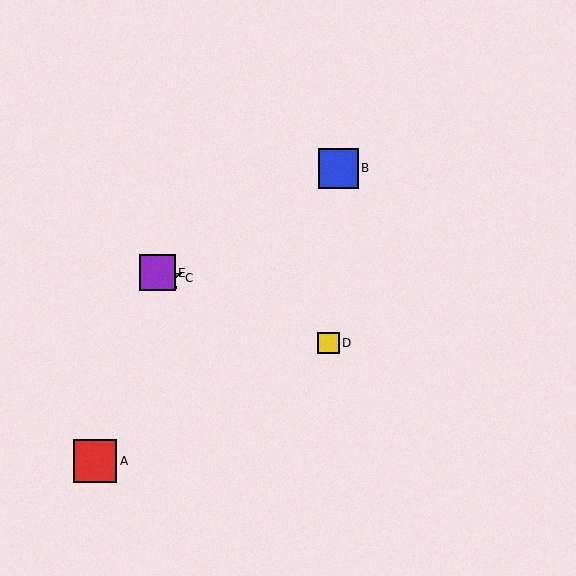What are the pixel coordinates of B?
Object B is at (338, 168).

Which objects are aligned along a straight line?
Objects C, D, E are aligned along a straight line.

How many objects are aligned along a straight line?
3 objects (C, D, E) are aligned along a straight line.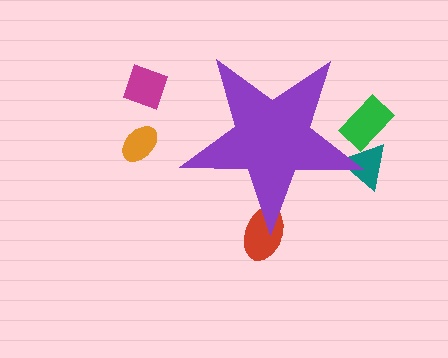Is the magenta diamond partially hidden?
No, the magenta diamond is fully visible.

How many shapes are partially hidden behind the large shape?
3 shapes are partially hidden.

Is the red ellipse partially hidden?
Yes, the red ellipse is partially hidden behind the purple star.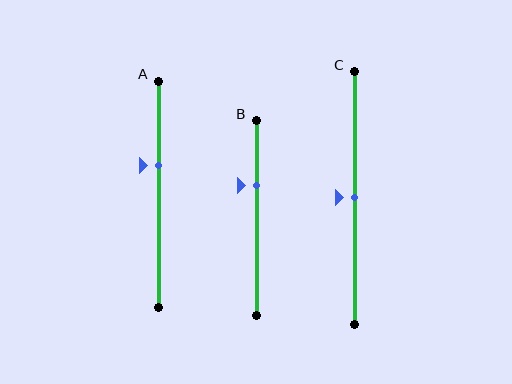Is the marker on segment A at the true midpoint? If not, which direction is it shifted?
No, the marker on segment A is shifted upward by about 13% of the segment length.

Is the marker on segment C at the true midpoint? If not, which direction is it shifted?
Yes, the marker on segment C is at the true midpoint.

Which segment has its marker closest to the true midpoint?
Segment C has its marker closest to the true midpoint.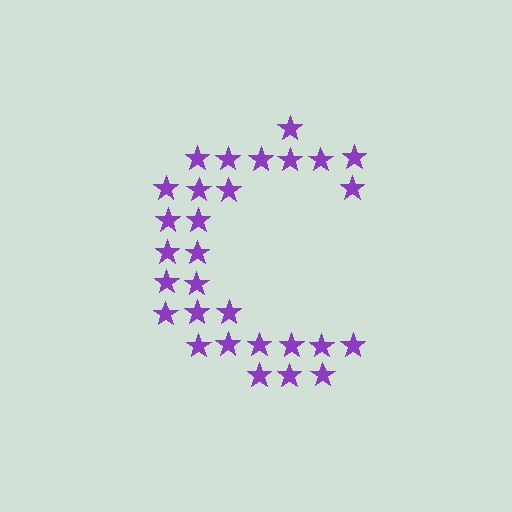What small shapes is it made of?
It is made of small stars.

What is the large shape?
The large shape is the letter C.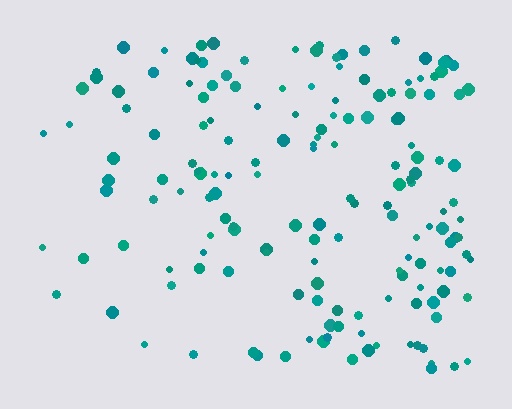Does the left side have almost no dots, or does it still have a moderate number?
Still a moderate number, just noticeably fewer than the right.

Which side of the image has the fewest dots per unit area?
The left.